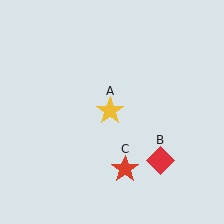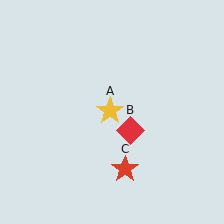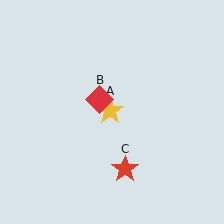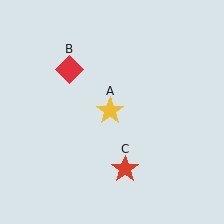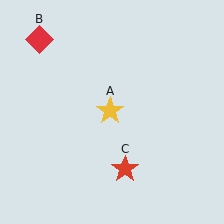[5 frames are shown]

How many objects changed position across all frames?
1 object changed position: red diamond (object B).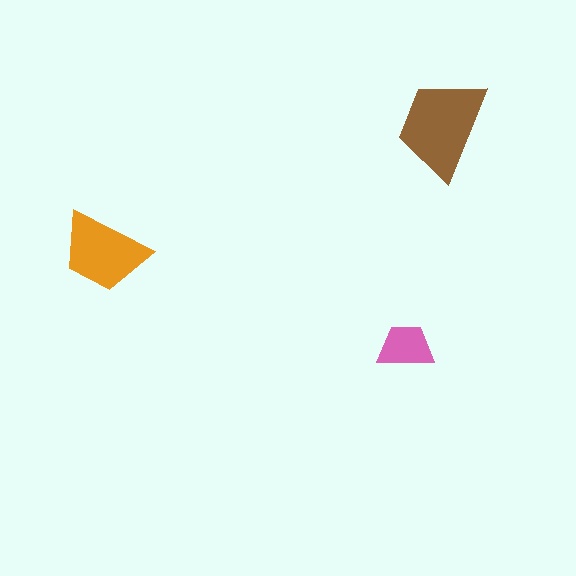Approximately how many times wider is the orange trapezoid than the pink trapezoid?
About 1.5 times wider.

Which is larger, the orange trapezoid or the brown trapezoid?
The brown one.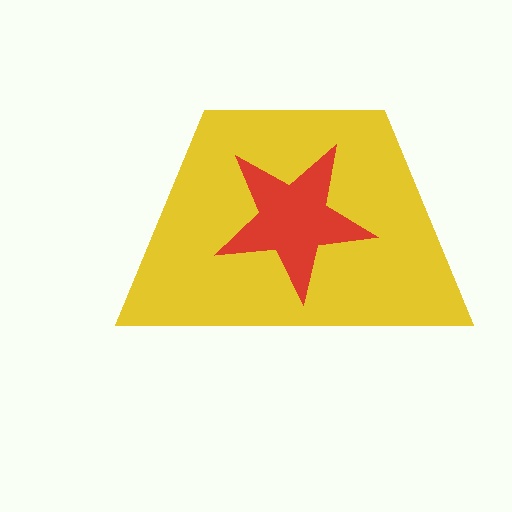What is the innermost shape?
The red star.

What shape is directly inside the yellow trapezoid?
The red star.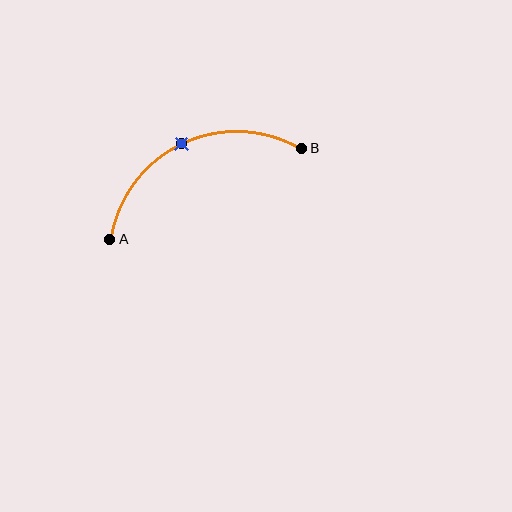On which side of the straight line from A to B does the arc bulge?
The arc bulges above the straight line connecting A and B.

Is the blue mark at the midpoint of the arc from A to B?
Yes. The blue mark lies on the arc at equal arc-length from both A and B — it is the arc midpoint.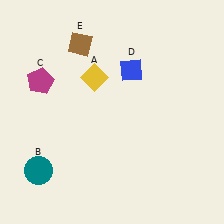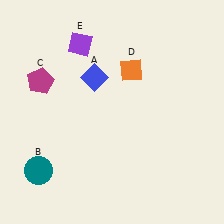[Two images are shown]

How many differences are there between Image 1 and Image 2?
There are 3 differences between the two images.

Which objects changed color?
A changed from yellow to blue. D changed from blue to orange. E changed from brown to purple.